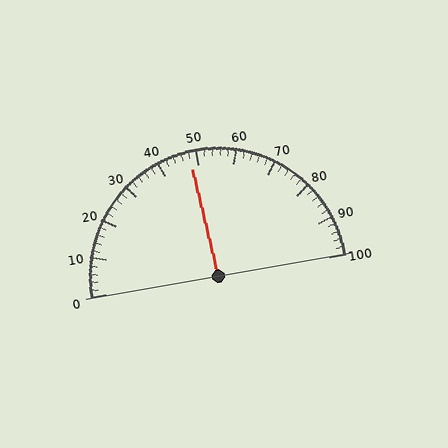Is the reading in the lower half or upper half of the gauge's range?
The reading is in the lower half of the range (0 to 100).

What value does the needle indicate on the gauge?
The needle indicates approximately 48.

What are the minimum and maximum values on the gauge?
The gauge ranges from 0 to 100.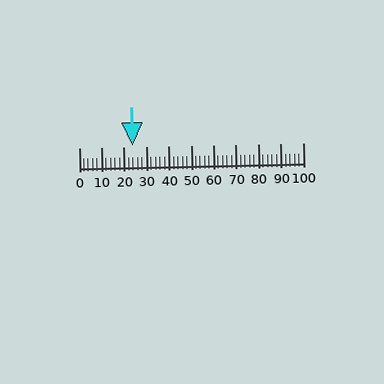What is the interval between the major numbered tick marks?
The major tick marks are spaced 10 units apart.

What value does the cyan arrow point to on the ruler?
The cyan arrow points to approximately 24.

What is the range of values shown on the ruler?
The ruler shows values from 0 to 100.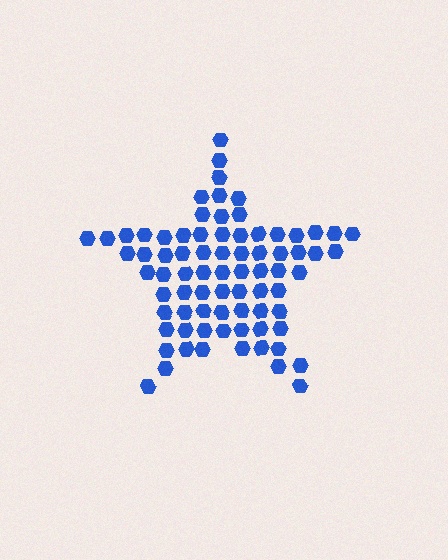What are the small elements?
The small elements are hexagons.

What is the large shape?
The large shape is a star.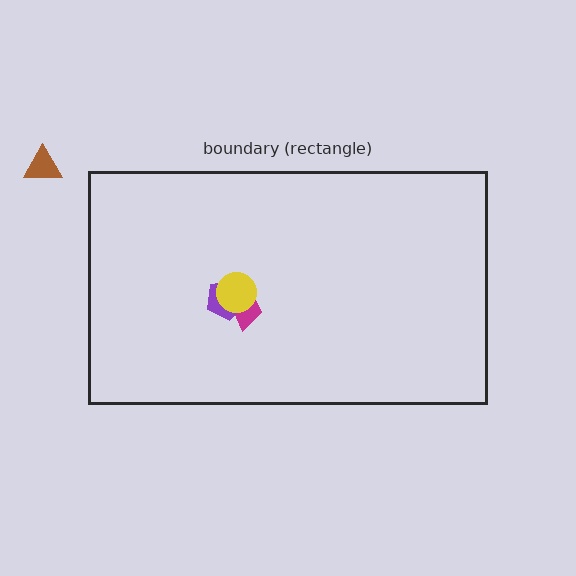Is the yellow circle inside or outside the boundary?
Inside.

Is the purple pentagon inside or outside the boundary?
Inside.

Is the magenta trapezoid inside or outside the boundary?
Inside.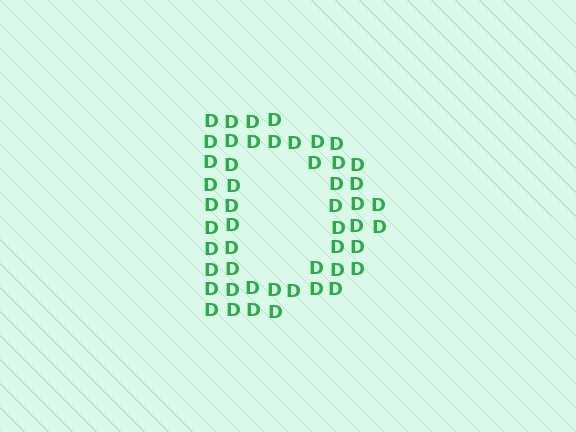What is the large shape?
The large shape is the letter D.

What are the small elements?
The small elements are letter D's.